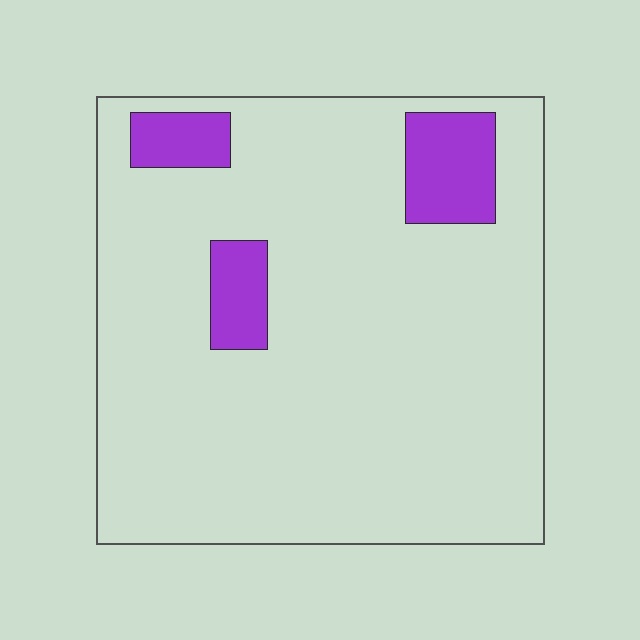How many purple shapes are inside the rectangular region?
3.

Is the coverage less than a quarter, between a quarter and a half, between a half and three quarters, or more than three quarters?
Less than a quarter.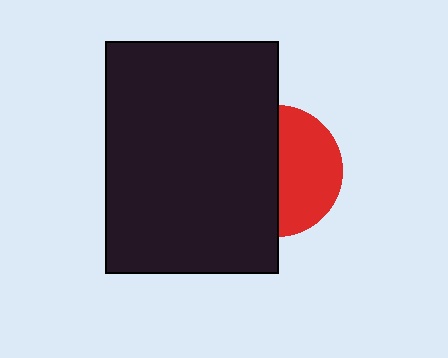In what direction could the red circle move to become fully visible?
The red circle could move right. That would shift it out from behind the black rectangle entirely.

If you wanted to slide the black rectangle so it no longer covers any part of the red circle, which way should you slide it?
Slide it left — that is the most direct way to separate the two shapes.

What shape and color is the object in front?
The object in front is a black rectangle.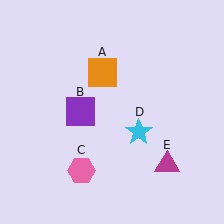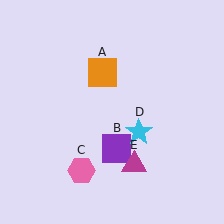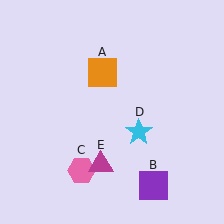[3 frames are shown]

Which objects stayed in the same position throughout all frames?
Orange square (object A) and pink hexagon (object C) and cyan star (object D) remained stationary.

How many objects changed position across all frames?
2 objects changed position: purple square (object B), magenta triangle (object E).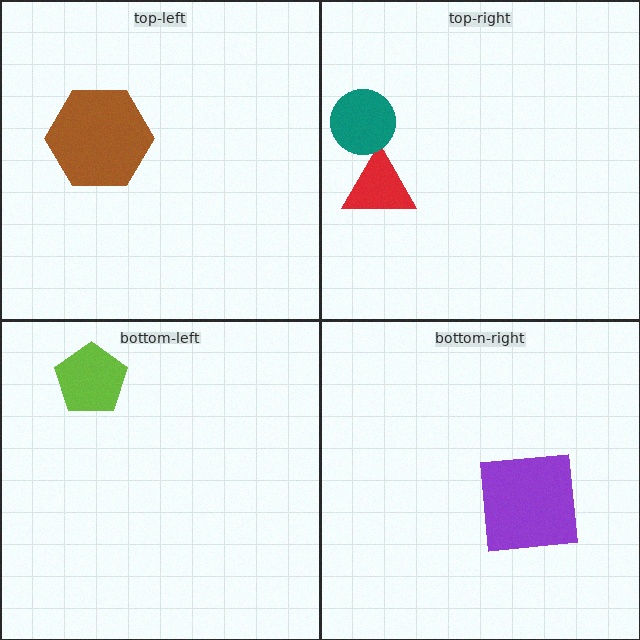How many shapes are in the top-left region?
1.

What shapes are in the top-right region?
The red triangle, the teal circle.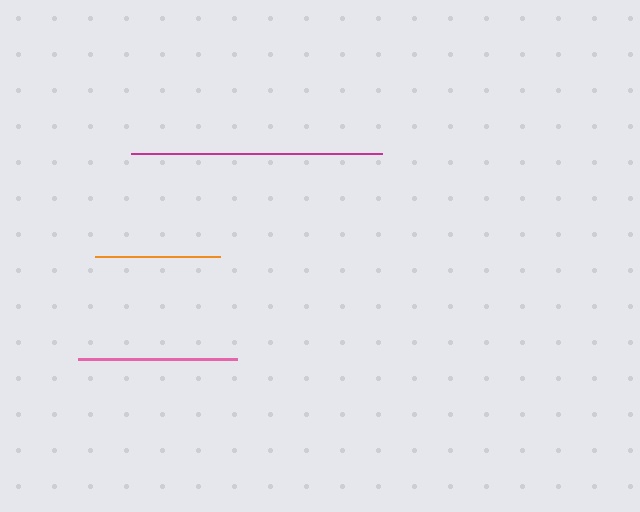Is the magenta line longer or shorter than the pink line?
The magenta line is longer than the pink line.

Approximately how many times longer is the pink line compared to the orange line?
The pink line is approximately 1.3 times the length of the orange line.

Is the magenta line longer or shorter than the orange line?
The magenta line is longer than the orange line.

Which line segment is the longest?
The magenta line is the longest at approximately 250 pixels.